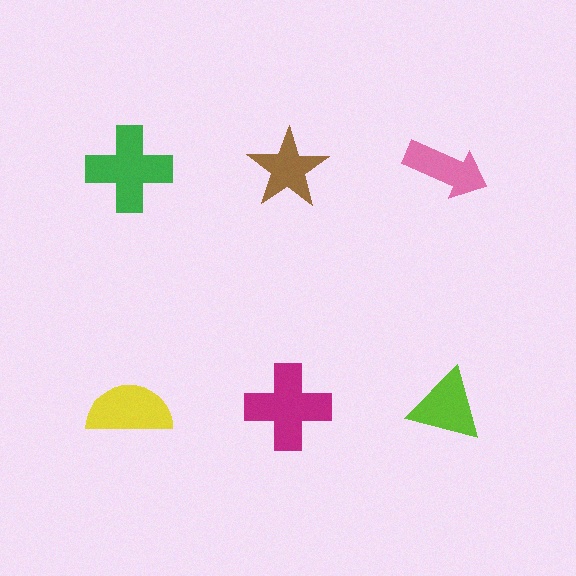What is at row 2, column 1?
A yellow semicircle.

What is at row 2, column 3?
A lime triangle.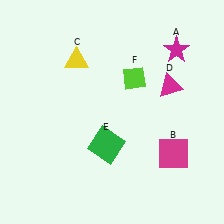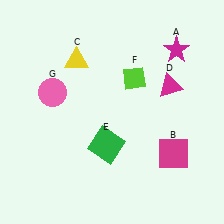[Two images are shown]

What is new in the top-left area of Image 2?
A pink circle (G) was added in the top-left area of Image 2.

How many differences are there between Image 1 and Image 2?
There is 1 difference between the two images.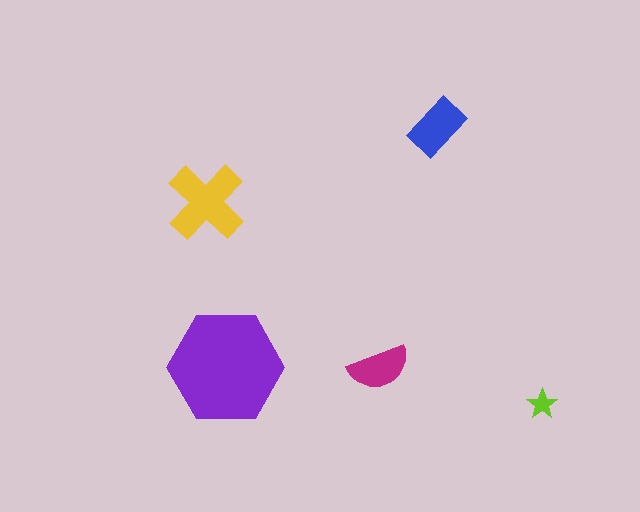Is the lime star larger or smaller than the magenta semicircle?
Smaller.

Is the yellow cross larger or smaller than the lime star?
Larger.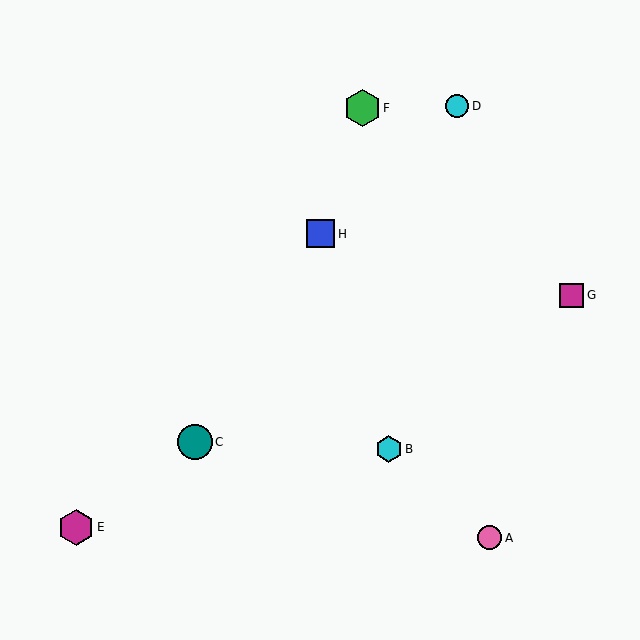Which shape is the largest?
The green hexagon (labeled F) is the largest.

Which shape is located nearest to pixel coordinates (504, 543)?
The pink circle (labeled A) at (490, 538) is nearest to that location.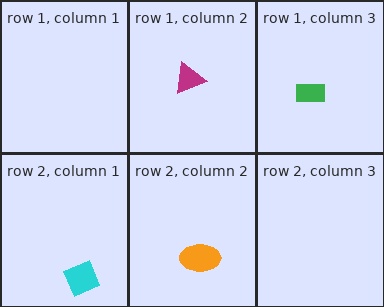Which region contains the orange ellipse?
The row 2, column 2 region.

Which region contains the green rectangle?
The row 1, column 3 region.